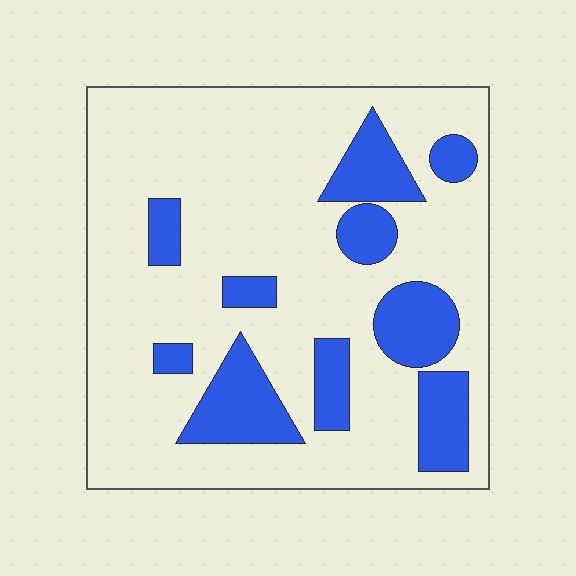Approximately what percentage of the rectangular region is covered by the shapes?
Approximately 25%.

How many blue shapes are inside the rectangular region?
10.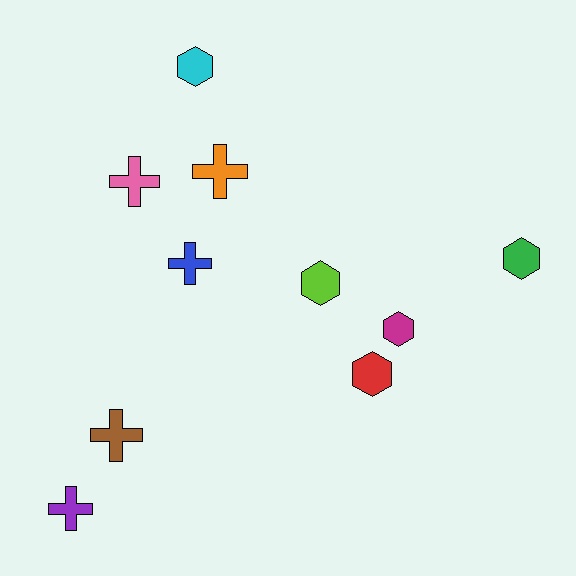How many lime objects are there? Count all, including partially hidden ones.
There is 1 lime object.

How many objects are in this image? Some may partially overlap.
There are 10 objects.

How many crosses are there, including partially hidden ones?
There are 5 crosses.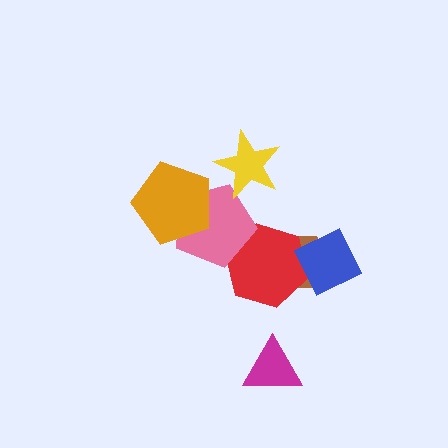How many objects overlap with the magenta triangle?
0 objects overlap with the magenta triangle.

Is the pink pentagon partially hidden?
Yes, it is partially covered by another shape.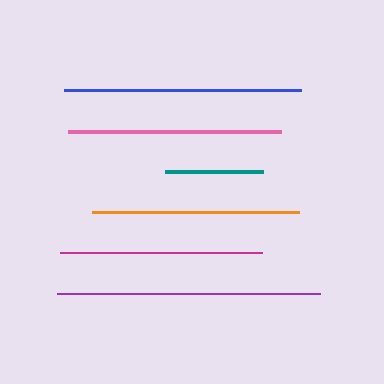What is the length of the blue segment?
The blue segment is approximately 237 pixels long.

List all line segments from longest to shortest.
From longest to shortest: purple, blue, pink, orange, magenta, teal.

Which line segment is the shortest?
The teal line is the shortest at approximately 98 pixels.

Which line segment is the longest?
The purple line is the longest at approximately 263 pixels.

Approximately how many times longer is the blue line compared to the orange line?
The blue line is approximately 1.1 times the length of the orange line.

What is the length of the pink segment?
The pink segment is approximately 213 pixels long.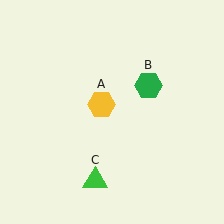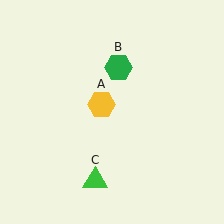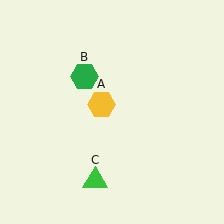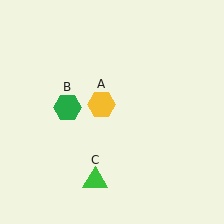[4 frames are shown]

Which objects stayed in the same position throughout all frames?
Yellow hexagon (object A) and green triangle (object C) remained stationary.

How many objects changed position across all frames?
1 object changed position: green hexagon (object B).